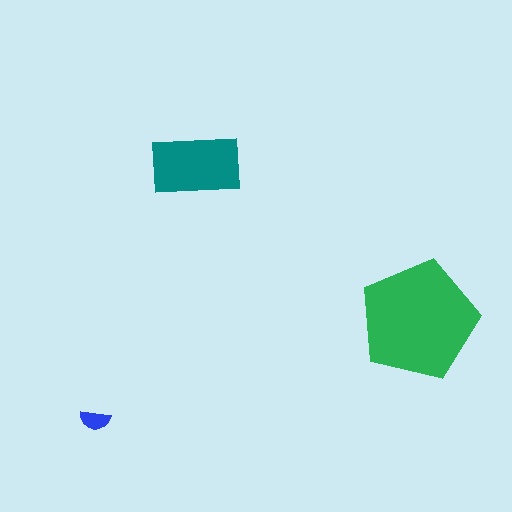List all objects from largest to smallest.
The green pentagon, the teal rectangle, the blue semicircle.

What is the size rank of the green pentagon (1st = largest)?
1st.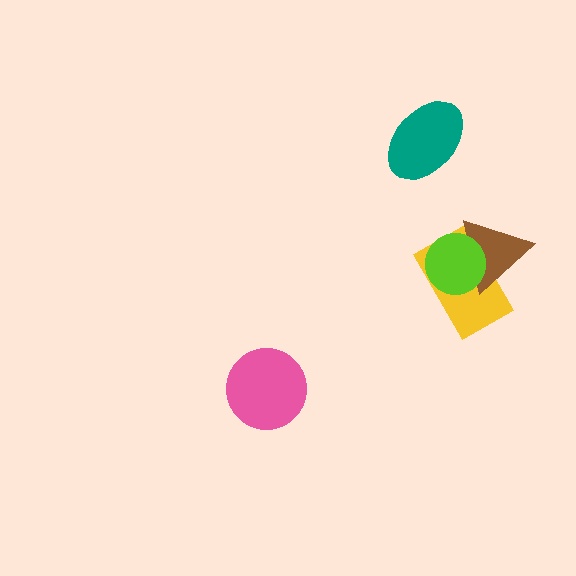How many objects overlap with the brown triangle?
2 objects overlap with the brown triangle.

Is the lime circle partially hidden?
No, no other shape covers it.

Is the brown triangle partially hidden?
Yes, it is partially covered by another shape.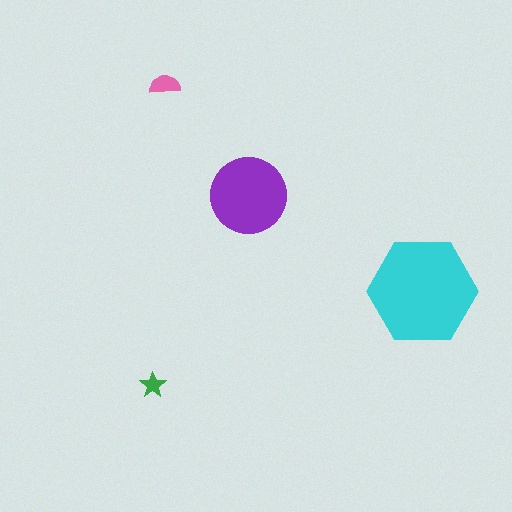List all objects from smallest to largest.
The green star, the pink semicircle, the purple circle, the cyan hexagon.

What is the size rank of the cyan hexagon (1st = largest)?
1st.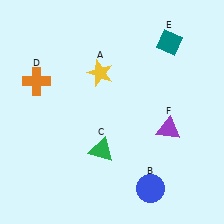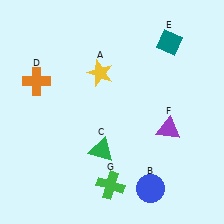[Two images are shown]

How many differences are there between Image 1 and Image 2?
There is 1 difference between the two images.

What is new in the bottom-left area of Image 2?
A green cross (G) was added in the bottom-left area of Image 2.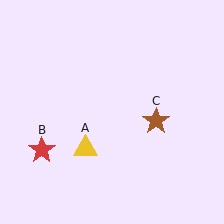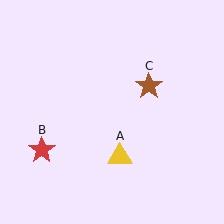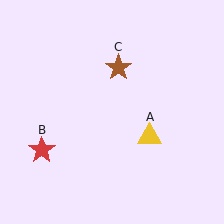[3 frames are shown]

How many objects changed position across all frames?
2 objects changed position: yellow triangle (object A), brown star (object C).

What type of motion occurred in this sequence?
The yellow triangle (object A), brown star (object C) rotated counterclockwise around the center of the scene.